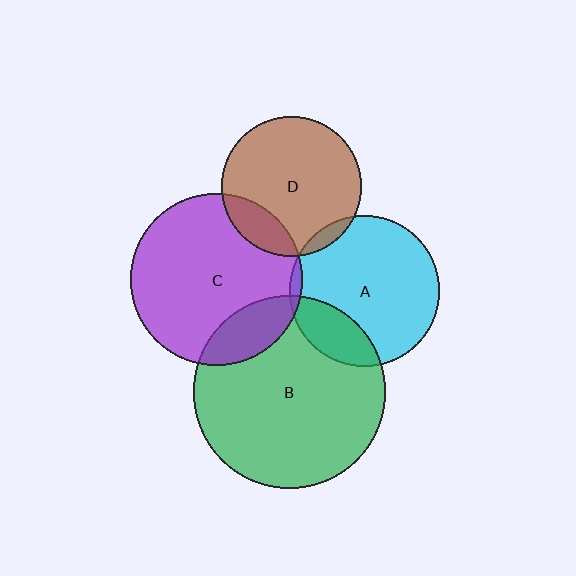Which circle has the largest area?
Circle B (green).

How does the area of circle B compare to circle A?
Approximately 1.6 times.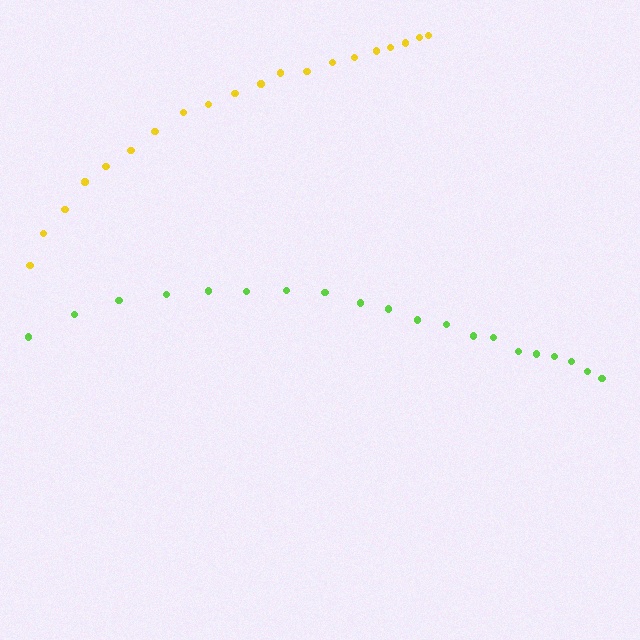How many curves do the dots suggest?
There are 2 distinct paths.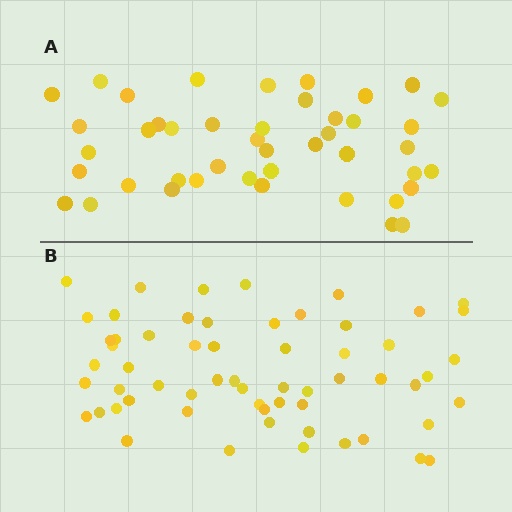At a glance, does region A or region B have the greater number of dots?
Region B (the bottom region) has more dots.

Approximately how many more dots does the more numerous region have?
Region B has approximately 15 more dots than region A.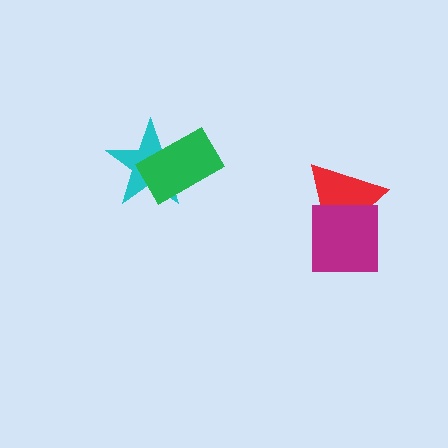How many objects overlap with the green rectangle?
1 object overlaps with the green rectangle.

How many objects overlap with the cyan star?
1 object overlaps with the cyan star.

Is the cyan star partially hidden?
Yes, it is partially covered by another shape.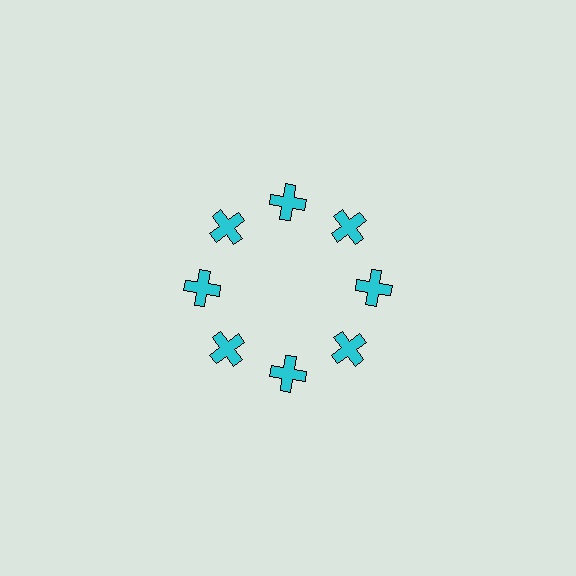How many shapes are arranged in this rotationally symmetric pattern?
There are 8 shapes, arranged in 8 groups of 1.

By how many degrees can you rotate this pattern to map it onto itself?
The pattern maps onto itself every 45 degrees of rotation.